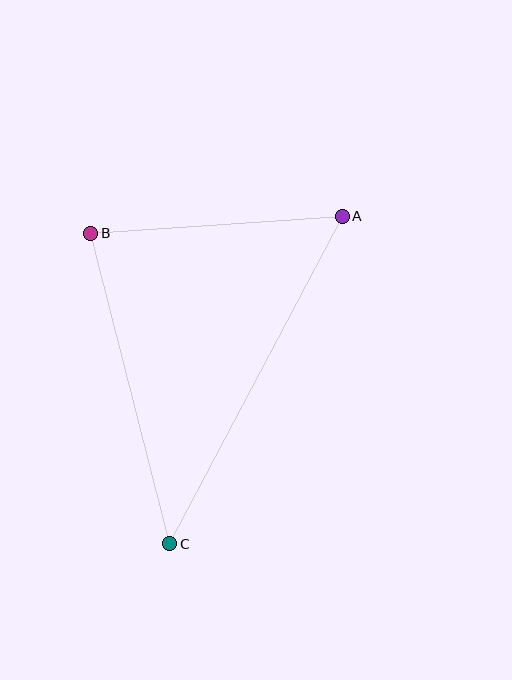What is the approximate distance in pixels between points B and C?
The distance between B and C is approximately 321 pixels.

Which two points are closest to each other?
Points A and B are closest to each other.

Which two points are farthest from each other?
Points A and C are farthest from each other.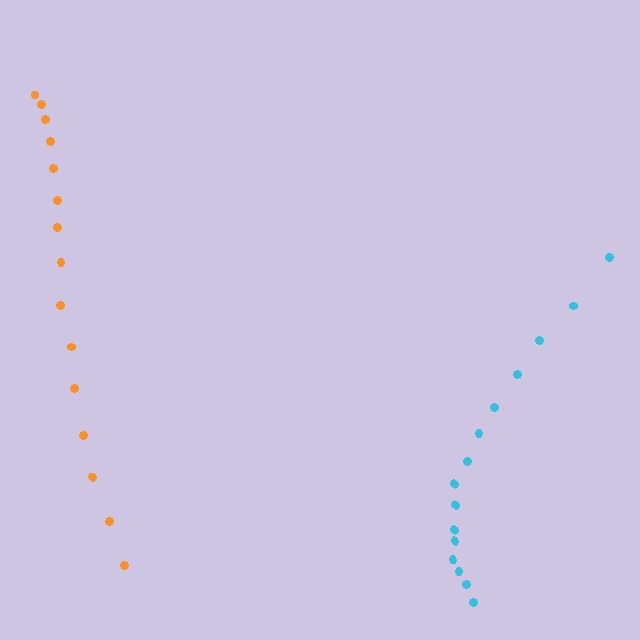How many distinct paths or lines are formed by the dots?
There are 2 distinct paths.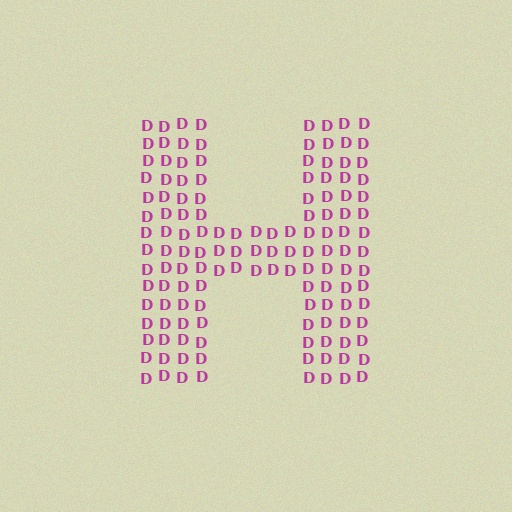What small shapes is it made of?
It is made of small letter D's.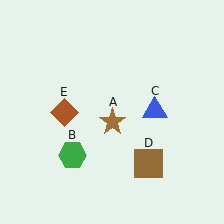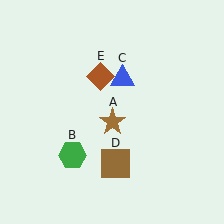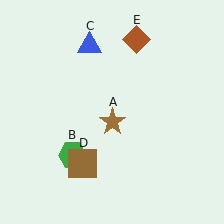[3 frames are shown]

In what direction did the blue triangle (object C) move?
The blue triangle (object C) moved up and to the left.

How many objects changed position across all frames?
3 objects changed position: blue triangle (object C), brown square (object D), brown diamond (object E).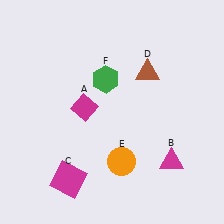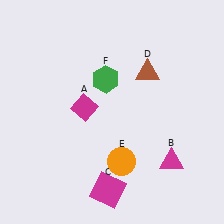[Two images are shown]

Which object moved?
The magenta square (C) moved right.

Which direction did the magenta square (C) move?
The magenta square (C) moved right.